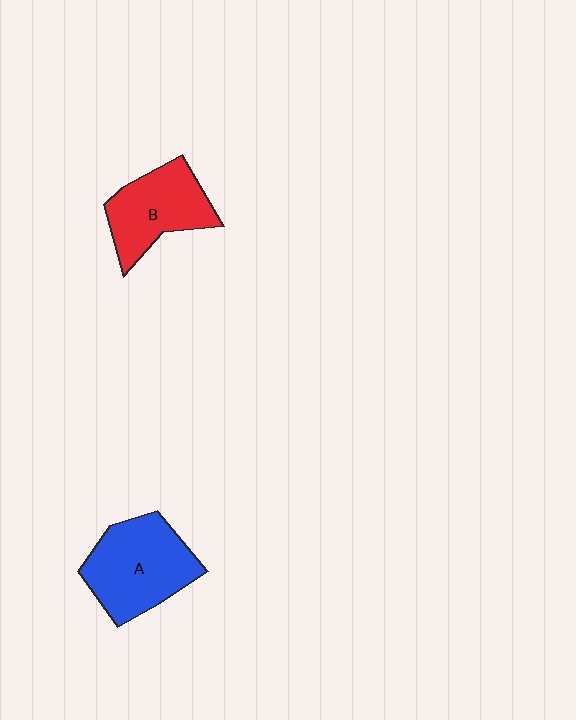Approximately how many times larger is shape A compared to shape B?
Approximately 1.2 times.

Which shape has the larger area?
Shape A (blue).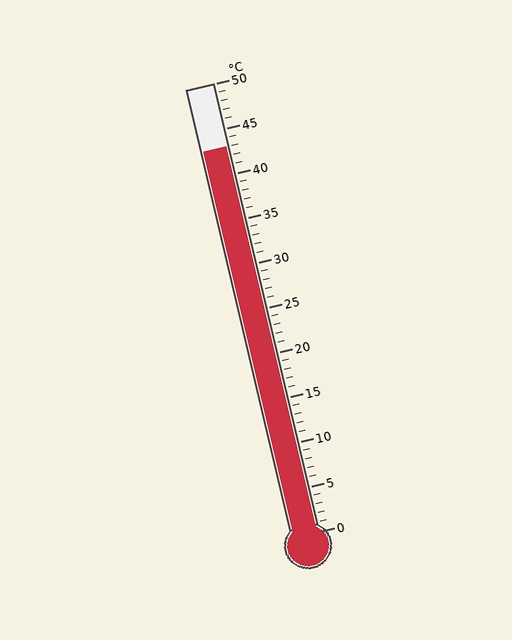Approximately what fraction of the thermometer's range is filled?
The thermometer is filled to approximately 85% of its range.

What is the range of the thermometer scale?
The thermometer scale ranges from 0°C to 50°C.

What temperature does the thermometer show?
The thermometer shows approximately 43°C.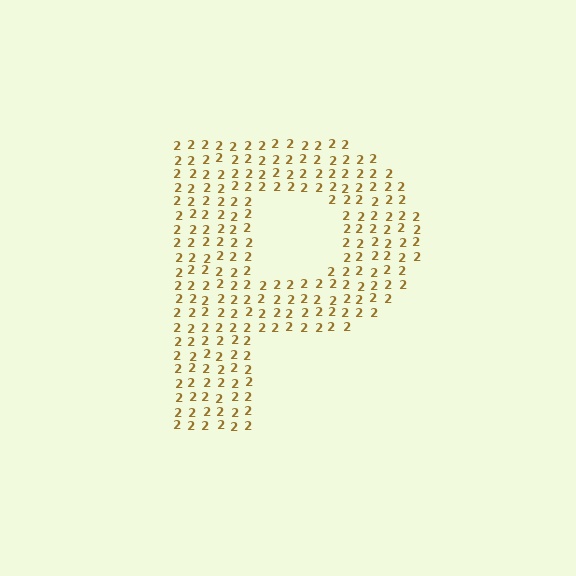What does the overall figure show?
The overall figure shows the letter P.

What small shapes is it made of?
It is made of small digit 2's.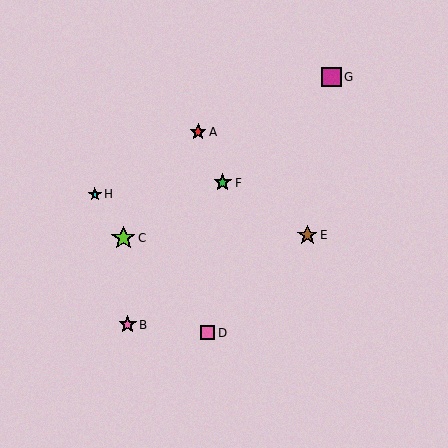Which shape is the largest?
The lime star (labeled C) is the largest.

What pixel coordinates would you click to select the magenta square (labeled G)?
Click at (332, 77) to select the magenta square G.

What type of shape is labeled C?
Shape C is a lime star.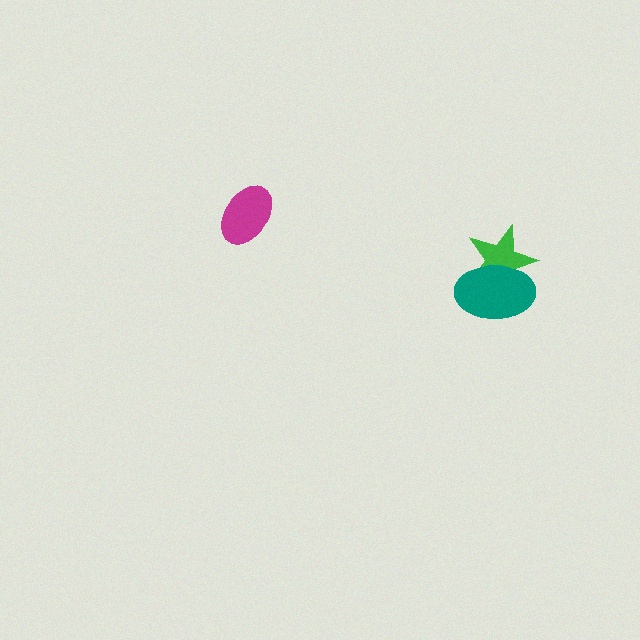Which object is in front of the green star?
The teal ellipse is in front of the green star.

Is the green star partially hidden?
Yes, it is partially covered by another shape.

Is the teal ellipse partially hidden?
No, no other shape covers it.